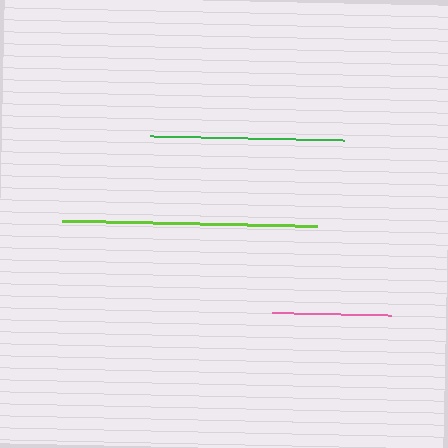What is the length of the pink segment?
The pink segment is approximately 119 pixels long.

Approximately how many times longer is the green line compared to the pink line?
The green line is approximately 1.6 times the length of the pink line.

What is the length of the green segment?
The green segment is approximately 194 pixels long.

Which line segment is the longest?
The lime line is the longest at approximately 255 pixels.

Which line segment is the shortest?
The pink line is the shortest at approximately 119 pixels.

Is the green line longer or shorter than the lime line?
The lime line is longer than the green line.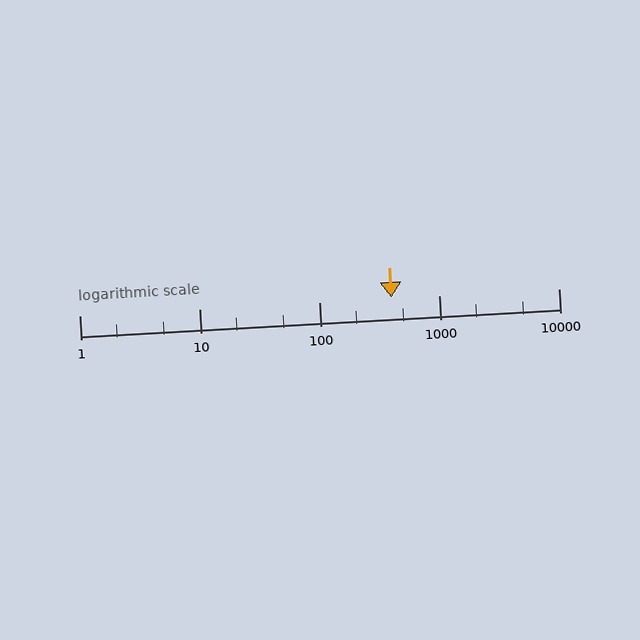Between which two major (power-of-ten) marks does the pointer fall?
The pointer is between 100 and 1000.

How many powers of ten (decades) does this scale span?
The scale spans 4 decades, from 1 to 10000.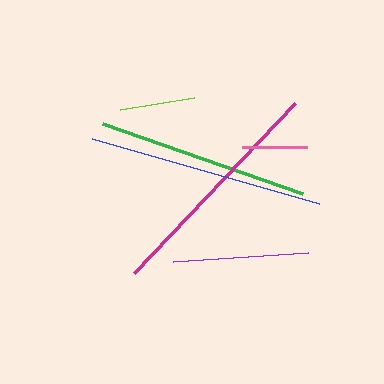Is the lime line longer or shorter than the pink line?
The lime line is longer than the pink line.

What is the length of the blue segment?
The blue segment is approximately 236 pixels long.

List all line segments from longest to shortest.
From longest to shortest: blue, magenta, green, purple, lime, pink.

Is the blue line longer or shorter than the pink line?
The blue line is longer than the pink line.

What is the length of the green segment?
The green segment is approximately 211 pixels long.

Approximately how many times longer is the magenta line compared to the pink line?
The magenta line is approximately 3.6 times the length of the pink line.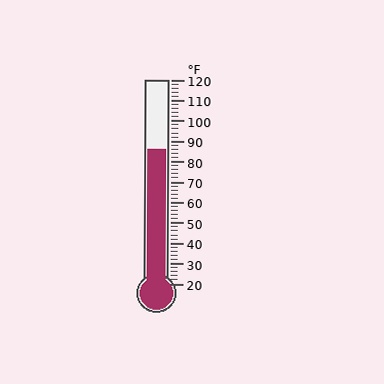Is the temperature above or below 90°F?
The temperature is below 90°F.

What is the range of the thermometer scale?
The thermometer scale ranges from 20°F to 120°F.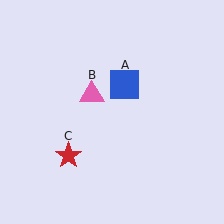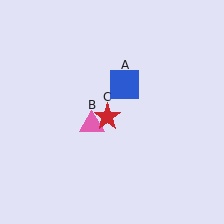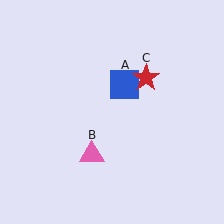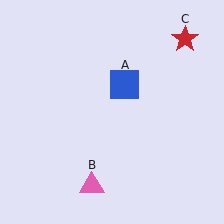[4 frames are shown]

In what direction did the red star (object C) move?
The red star (object C) moved up and to the right.